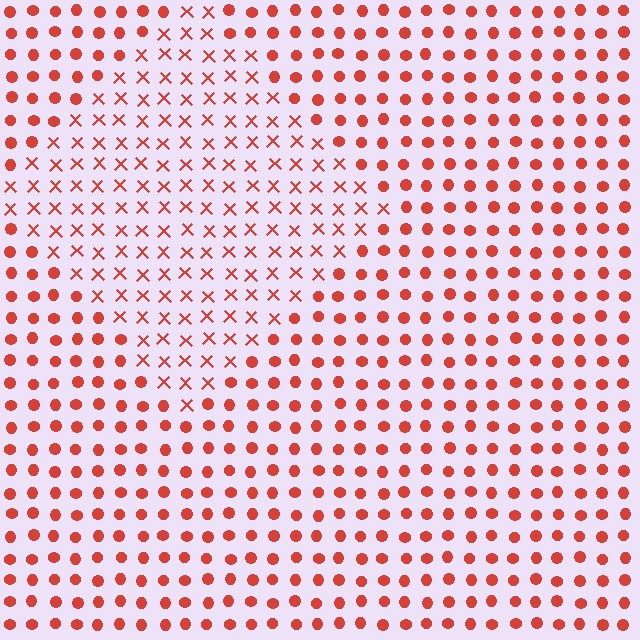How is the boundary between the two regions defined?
The boundary is defined by a change in element shape: X marks inside vs. circles outside. All elements share the same color and spacing.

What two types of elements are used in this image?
The image uses X marks inside the diamond region and circles outside it.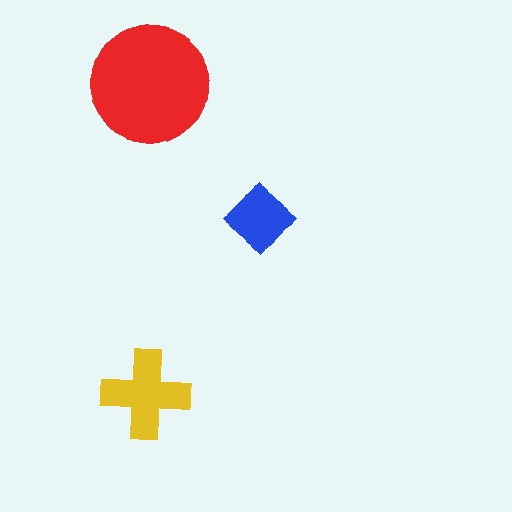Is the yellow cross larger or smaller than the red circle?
Smaller.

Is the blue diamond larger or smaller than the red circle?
Smaller.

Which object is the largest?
The red circle.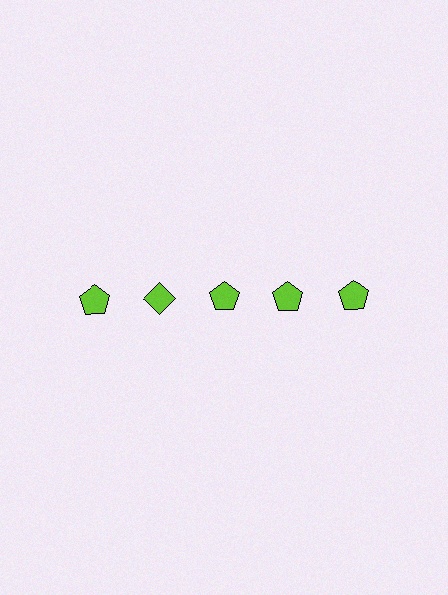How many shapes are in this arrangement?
There are 5 shapes arranged in a grid pattern.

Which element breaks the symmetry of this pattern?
The lime diamond in the top row, second from left column breaks the symmetry. All other shapes are lime pentagons.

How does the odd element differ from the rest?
It has a different shape: diamond instead of pentagon.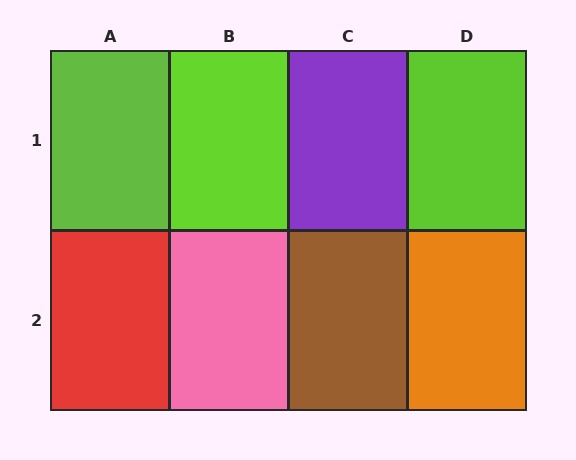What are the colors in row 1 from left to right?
Lime, lime, purple, lime.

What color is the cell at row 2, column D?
Orange.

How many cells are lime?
3 cells are lime.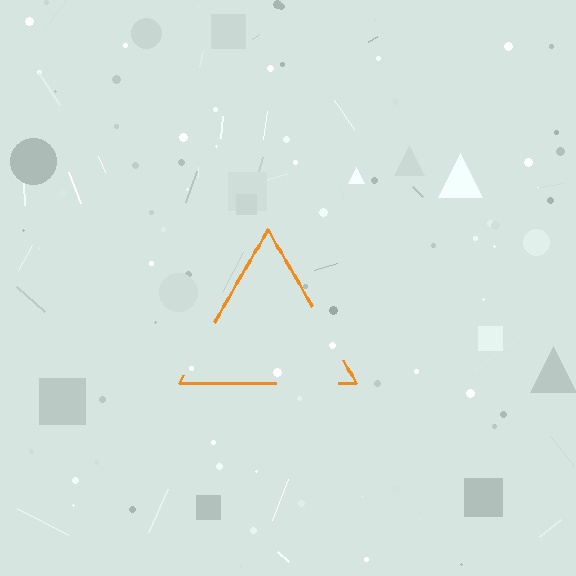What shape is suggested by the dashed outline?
The dashed outline suggests a triangle.